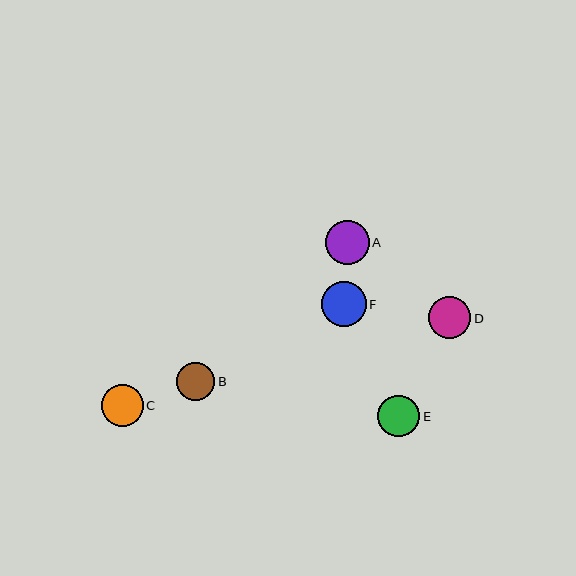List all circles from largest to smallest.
From largest to smallest: F, A, C, E, D, B.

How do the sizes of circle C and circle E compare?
Circle C and circle E are approximately the same size.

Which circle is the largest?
Circle F is the largest with a size of approximately 45 pixels.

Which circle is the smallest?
Circle B is the smallest with a size of approximately 38 pixels.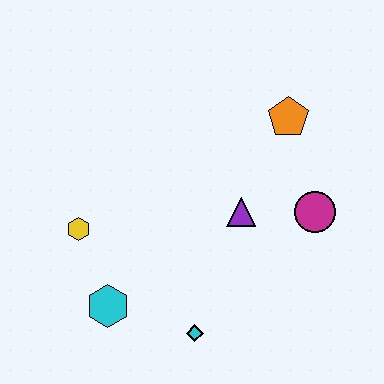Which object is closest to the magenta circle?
The purple triangle is closest to the magenta circle.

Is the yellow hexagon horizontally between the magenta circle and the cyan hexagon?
No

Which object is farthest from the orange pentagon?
The cyan hexagon is farthest from the orange pentagon.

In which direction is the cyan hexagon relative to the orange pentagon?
The cyan hexagon is below the orange pentagon.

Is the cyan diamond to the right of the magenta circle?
No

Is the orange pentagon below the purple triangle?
No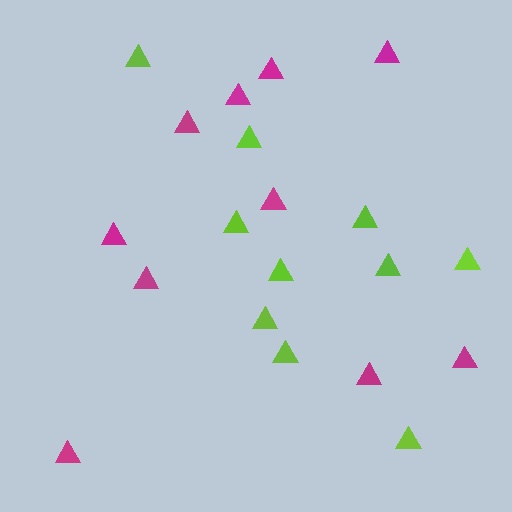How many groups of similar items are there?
There are 2 groups: one group of lime triangles (10) and one group of magenta triangles (10).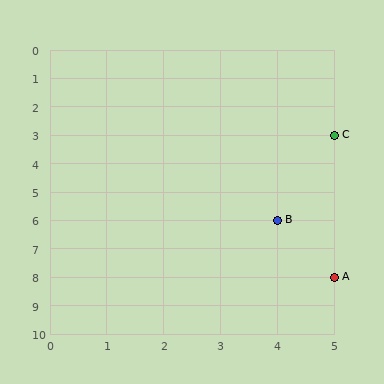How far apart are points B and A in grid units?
Points B and A are 1 column and 2 rows apart (about 2.2 grid units diagonally).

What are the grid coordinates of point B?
Point B is at grid coordinates (4, 6).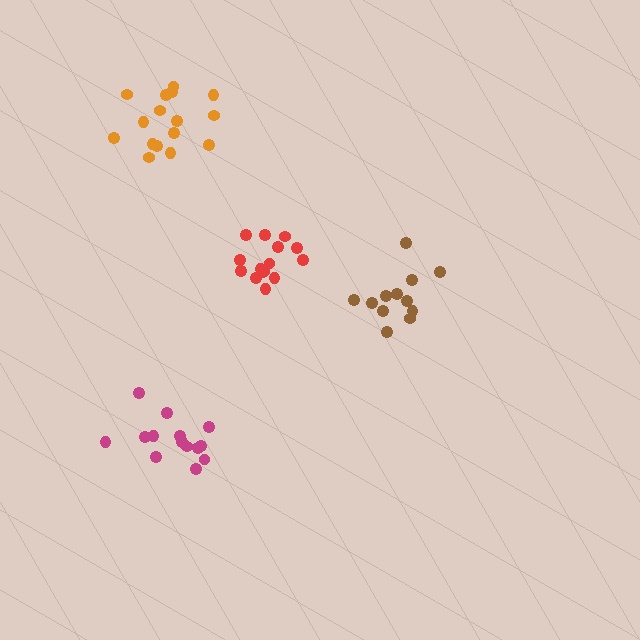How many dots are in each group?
Group 1: 12 dots, Group 2: 16 dots, Group 3: 14 dots, Group 4: 15 dots (57 total).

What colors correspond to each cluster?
The clusters are colored: brown, orange, magenta, red.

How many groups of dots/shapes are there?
There are 4 groups.